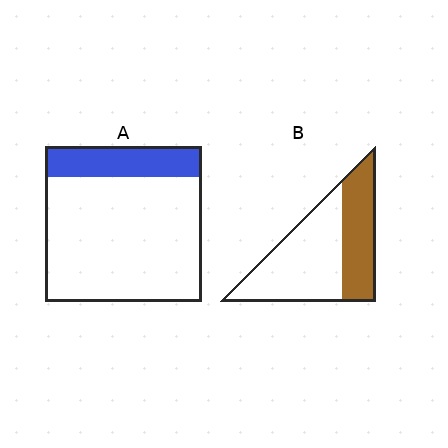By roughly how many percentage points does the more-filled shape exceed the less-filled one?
By roughly 20 percentage points (B over A).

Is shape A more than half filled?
No.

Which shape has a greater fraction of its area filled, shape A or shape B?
Shape B.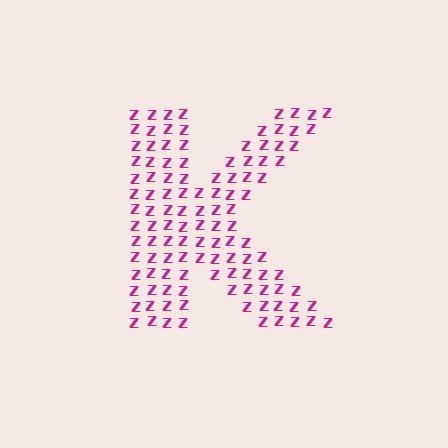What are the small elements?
The small elements are letter Z's.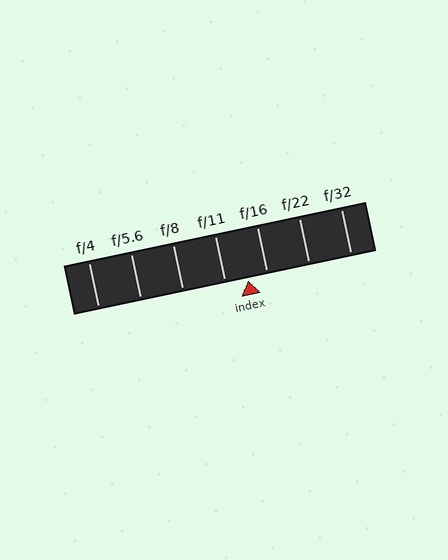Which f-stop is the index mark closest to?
The index mark is closest to f/16.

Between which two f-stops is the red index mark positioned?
The index mark is between f/11 and f/16.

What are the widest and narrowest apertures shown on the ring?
The widest aperture shown is f/4 and the narrowest is f/32.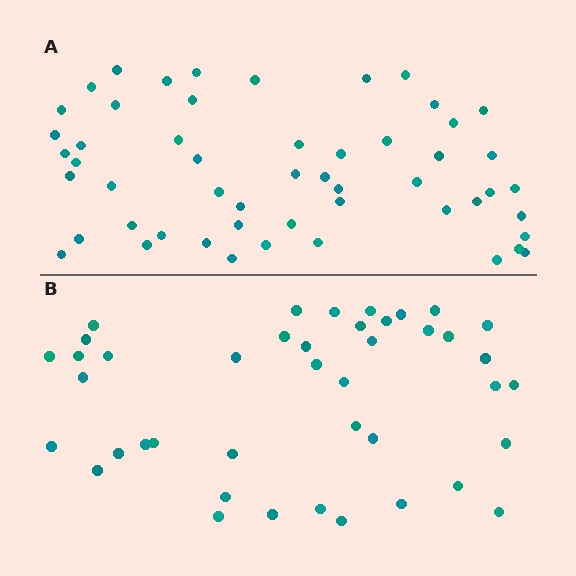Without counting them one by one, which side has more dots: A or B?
Region A (the top region) has more dots.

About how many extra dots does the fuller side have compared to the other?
Region A has roughly 12 or so more dots than region B.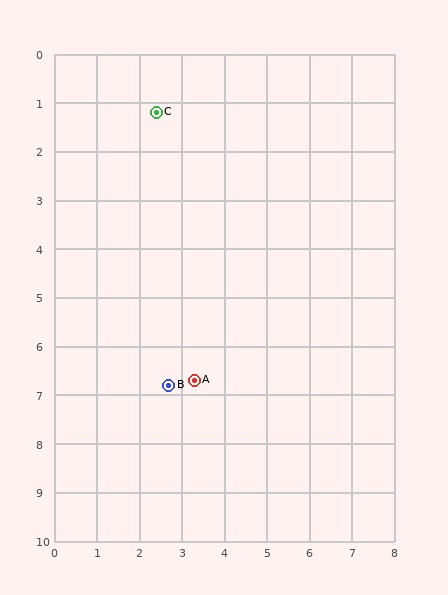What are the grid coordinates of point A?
Point A is at approximately (3.3, 6.7).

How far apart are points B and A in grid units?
Points B and A are about 0.6 grid units apart.